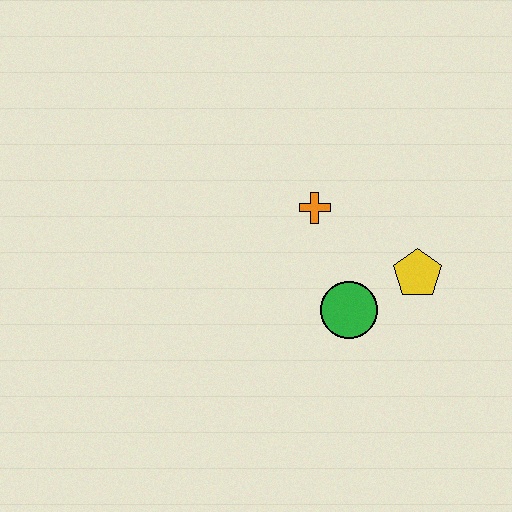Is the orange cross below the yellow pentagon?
No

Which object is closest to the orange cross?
The green circle is closest to the orange cross.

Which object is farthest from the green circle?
The orange cross is farthest from the green circle.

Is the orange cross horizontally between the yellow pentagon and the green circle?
No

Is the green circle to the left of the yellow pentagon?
Yes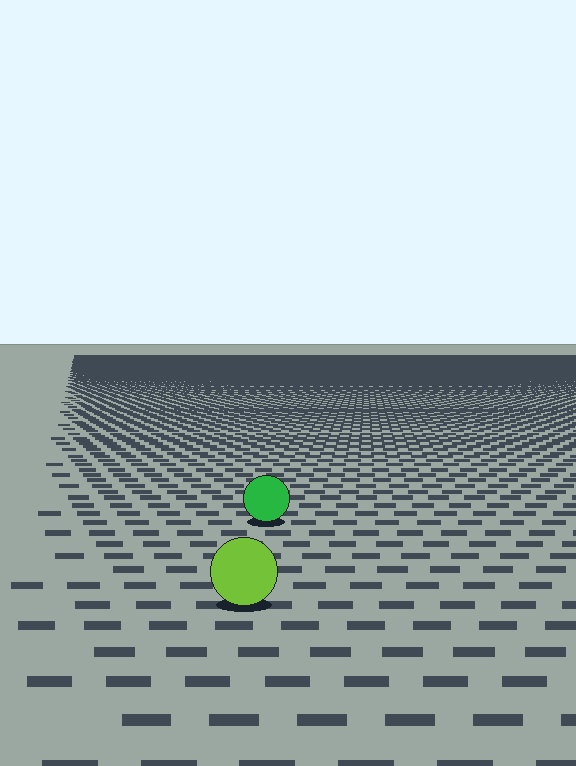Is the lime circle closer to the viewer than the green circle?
Yes. The lime circle is closer — you can tell from the texture gradient: the ground texture is coarser near it.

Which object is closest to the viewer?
The lime circle is closest. The texture marks near it are larger and more spread out.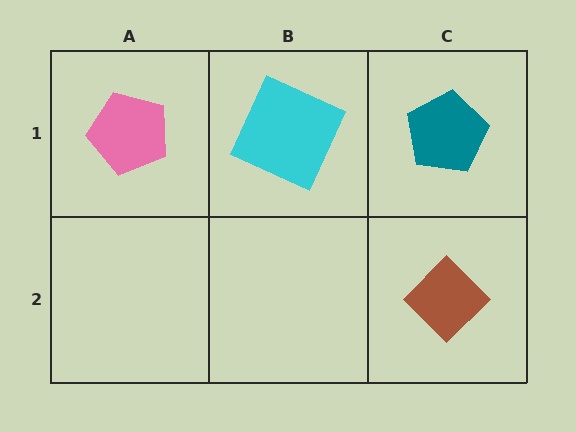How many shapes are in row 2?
1 shape.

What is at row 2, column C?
A brown diamond.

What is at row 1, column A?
A pink pentagon.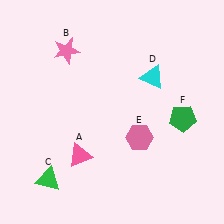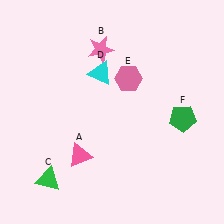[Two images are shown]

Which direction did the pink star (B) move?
The pink star (B) moved right.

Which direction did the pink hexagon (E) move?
The pink hexagon (E) moved up.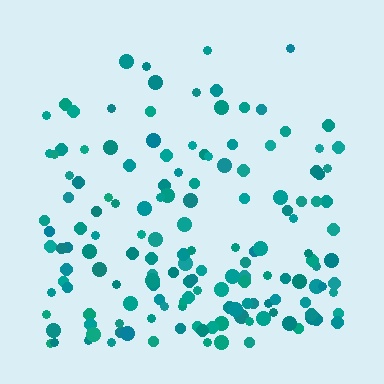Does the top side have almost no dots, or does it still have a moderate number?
Still a moderate number, just noticeably fewer than the bottom.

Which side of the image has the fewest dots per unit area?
The top.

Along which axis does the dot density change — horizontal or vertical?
Vertical.